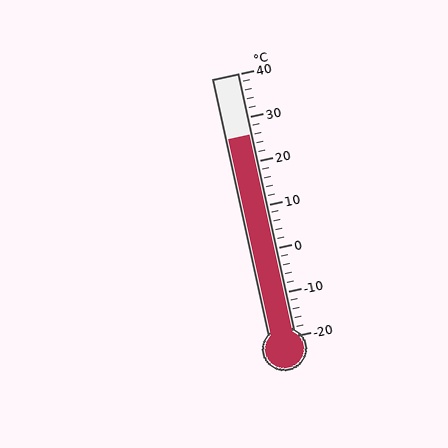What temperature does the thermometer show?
The thermometer shows approximately 26°C.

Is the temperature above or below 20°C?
The temperature is above 20°C.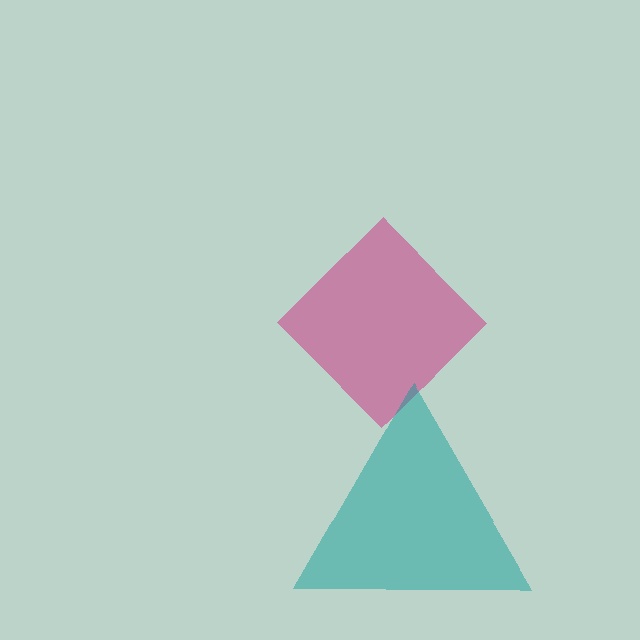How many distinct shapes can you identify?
There are 2 distinct shapes: a magenta diamond, a teal triangle.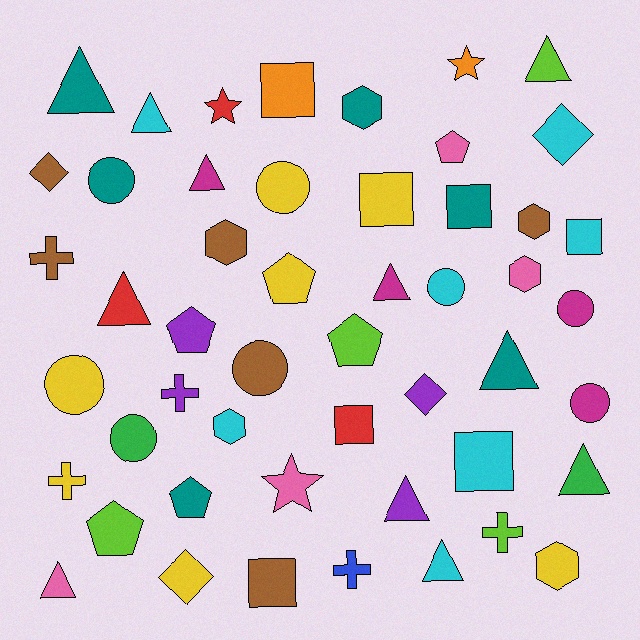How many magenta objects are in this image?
There are 4 magenta objects.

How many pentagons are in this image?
There are 6 pentagons.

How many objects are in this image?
There are 50 objects.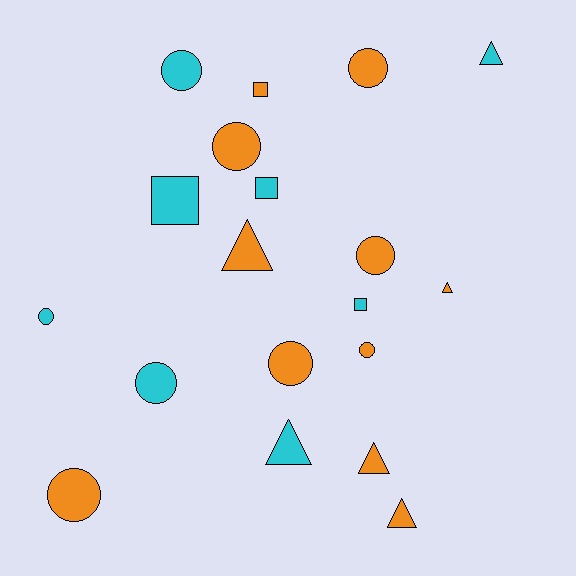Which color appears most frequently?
Orange, with 11 objects.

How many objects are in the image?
There are 19 objects.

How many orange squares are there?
There is 1 orange square.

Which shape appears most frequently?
Circle, with 9 objects.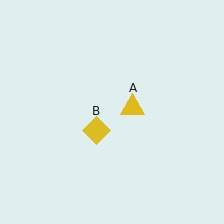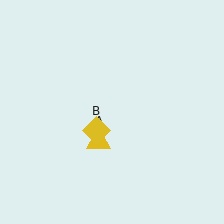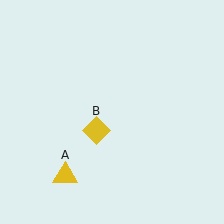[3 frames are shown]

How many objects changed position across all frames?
1 object changed position: yellow triangle (object A).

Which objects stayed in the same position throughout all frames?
Yellow diamond (object B) remained stationary.